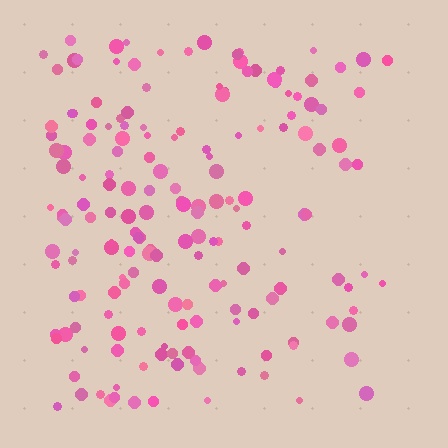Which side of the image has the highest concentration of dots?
The left.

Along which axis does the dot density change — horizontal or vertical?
Horizontal.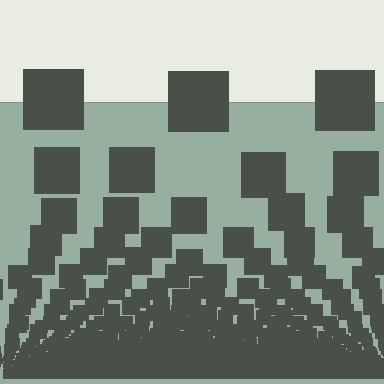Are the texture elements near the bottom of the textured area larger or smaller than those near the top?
Smaller. The gradient is inverted — elements near the bottom are smaller and denser.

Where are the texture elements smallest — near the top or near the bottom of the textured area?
Near the bottom.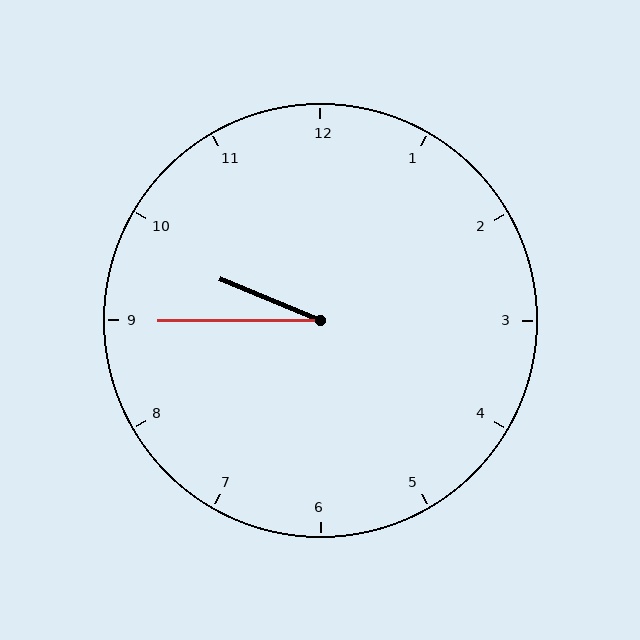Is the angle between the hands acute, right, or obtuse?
It is acute.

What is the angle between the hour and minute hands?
Approximately 22 degrees.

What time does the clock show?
9:45.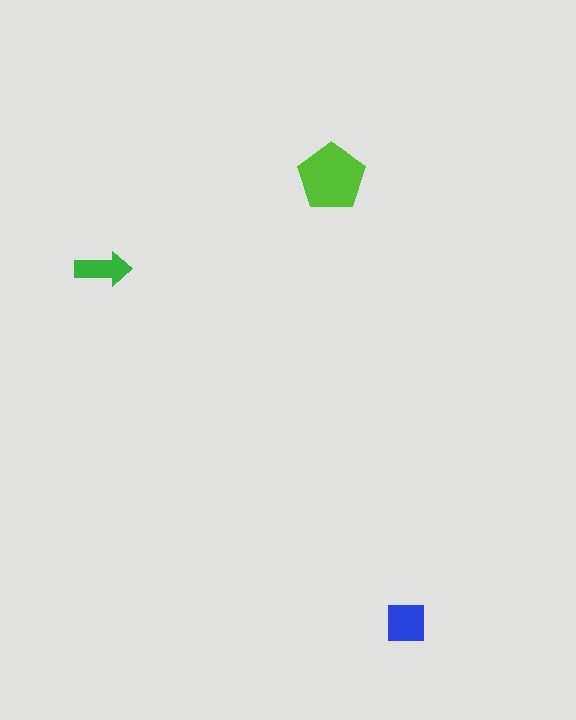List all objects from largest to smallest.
The lime pentagon, the blue square, the green arrow.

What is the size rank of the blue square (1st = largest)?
2nd.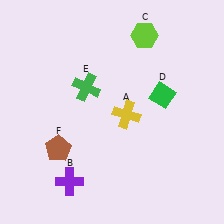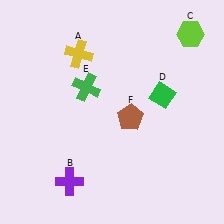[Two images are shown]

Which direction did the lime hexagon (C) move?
The lime hexagon (C) moved right.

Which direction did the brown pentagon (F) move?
The brown pentagon (F) moved right.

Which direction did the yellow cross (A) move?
The yellow cross (A) moved up.